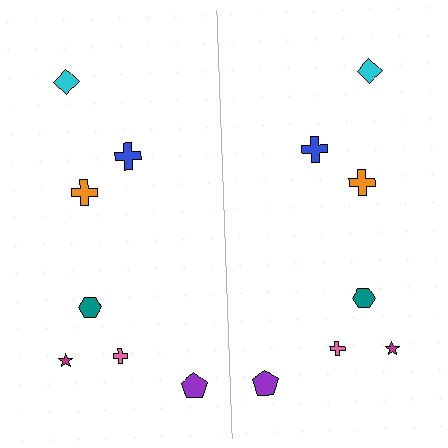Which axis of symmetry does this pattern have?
The pattern has a vertical axis of symmetry running through the center of the image.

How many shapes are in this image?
There are 14 shapes in this image.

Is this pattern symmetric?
Yes, this pattern has bilateral (reflection) symmetry.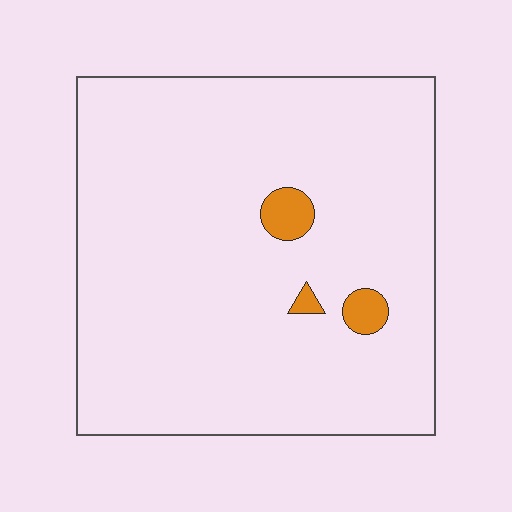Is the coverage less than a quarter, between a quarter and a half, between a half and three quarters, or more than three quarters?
Less than a quarter.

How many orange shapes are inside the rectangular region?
3.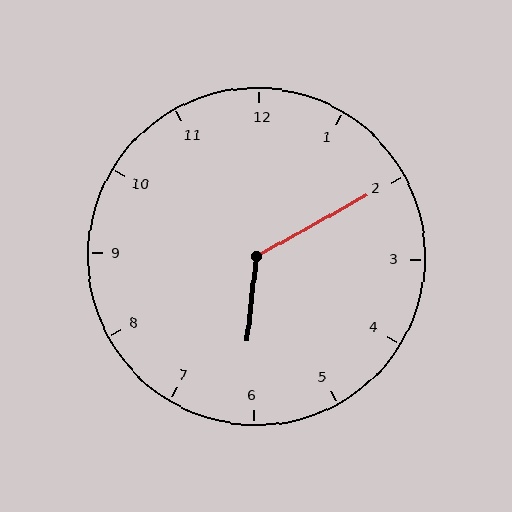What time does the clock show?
6:10.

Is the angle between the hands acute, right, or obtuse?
It is obtuse.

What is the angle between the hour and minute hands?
Approximately 125 degrees.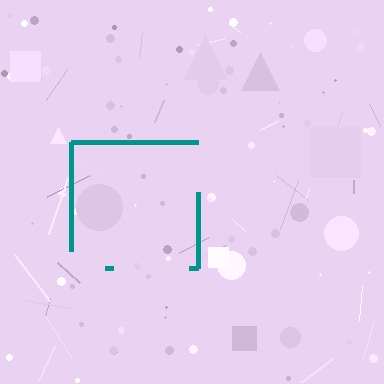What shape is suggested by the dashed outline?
The dashed outline suggests a square.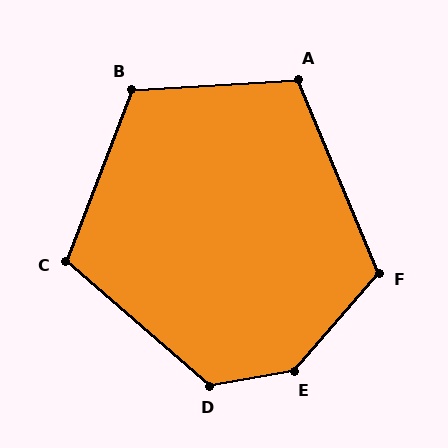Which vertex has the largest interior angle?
E, at approximately 141 degrees.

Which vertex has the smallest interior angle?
A, at approximately 109 degrees.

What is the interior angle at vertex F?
Approximately 116 degrees (obtuse).